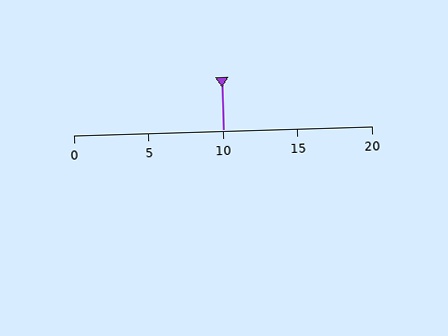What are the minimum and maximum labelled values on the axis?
The axis runs from 0 to 20.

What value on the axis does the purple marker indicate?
The marker indicates approximately 10.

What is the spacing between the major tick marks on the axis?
The major ticks are spaced 5 apart.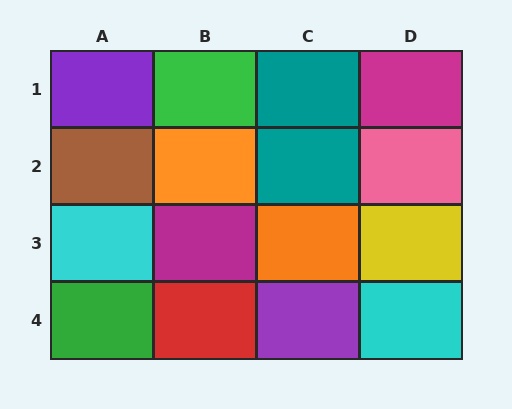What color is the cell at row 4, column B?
Red.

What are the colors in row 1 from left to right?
Purple, green, teal, magenta.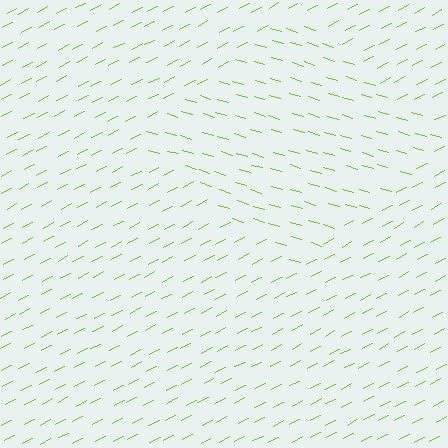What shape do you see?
I see a diamond.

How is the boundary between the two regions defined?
The boundary is defined purely by a change in line orientation (approximately 45 degrees difference). All lines are the same color and thickness.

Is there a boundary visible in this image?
Yes, there is a texture boundary formed by a change in line orientation.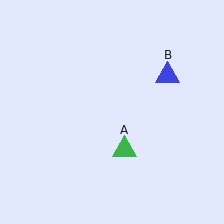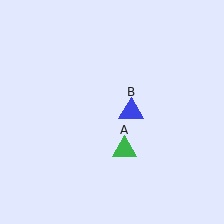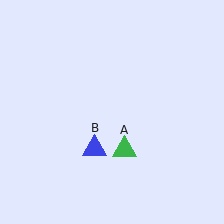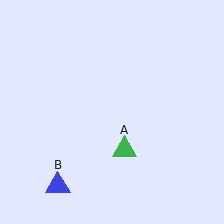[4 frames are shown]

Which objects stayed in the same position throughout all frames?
Green triangle (object A) remained stationary.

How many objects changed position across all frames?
1 object changed position: blue triangle (object B).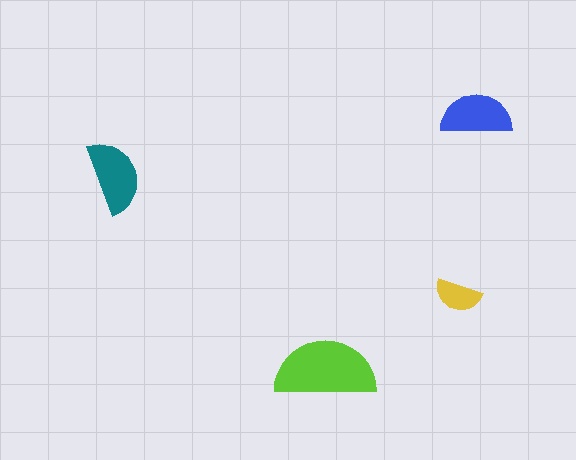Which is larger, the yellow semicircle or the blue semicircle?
The blue one.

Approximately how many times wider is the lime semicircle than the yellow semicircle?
About 2 times wider.